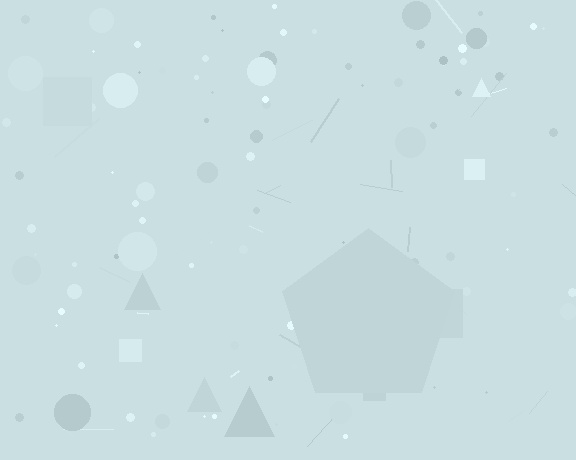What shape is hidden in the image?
A pentagon is hidden in the image.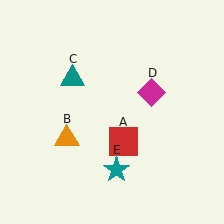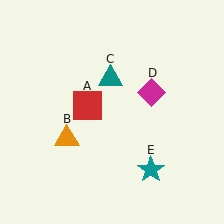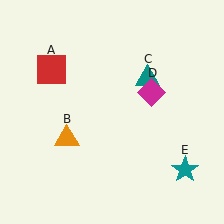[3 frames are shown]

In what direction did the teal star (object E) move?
The teal star (object E) moved right.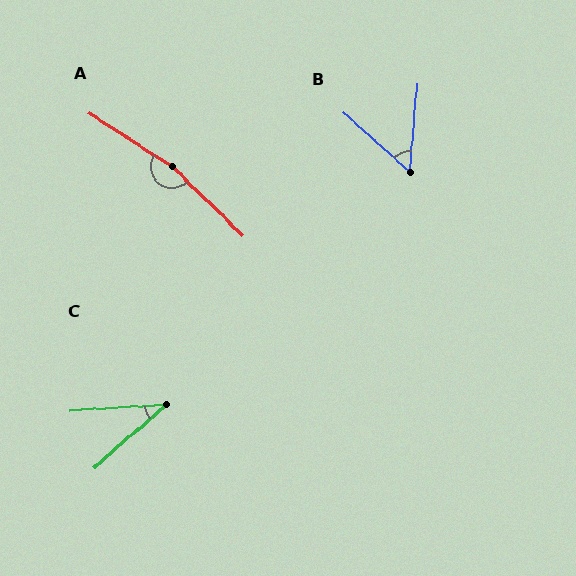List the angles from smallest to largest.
C (37°), B (53°), A (169°).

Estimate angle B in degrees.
Approximately 53 degrees.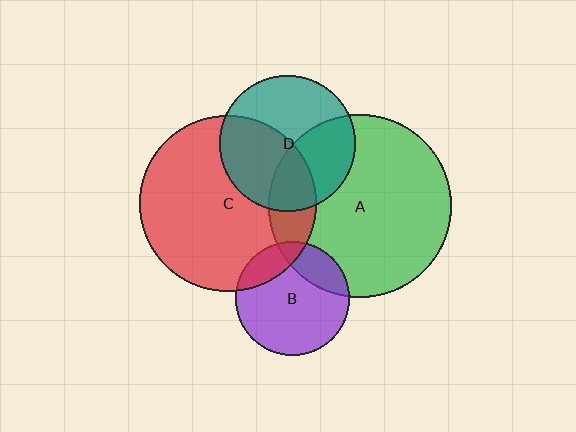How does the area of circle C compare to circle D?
Approximately 1.7 times.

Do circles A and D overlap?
Yes.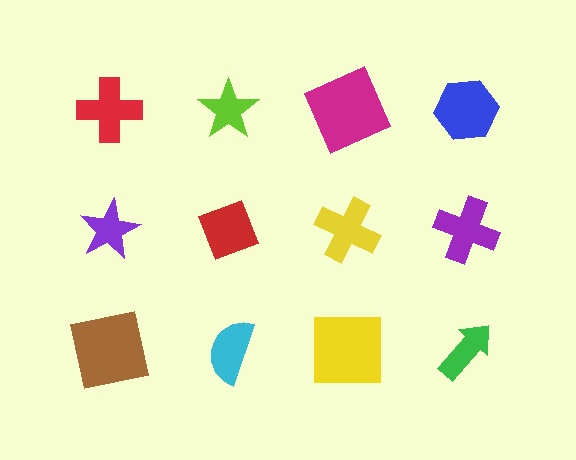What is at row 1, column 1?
A red cross.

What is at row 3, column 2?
A cyan semicircle.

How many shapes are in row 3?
4 shapes.